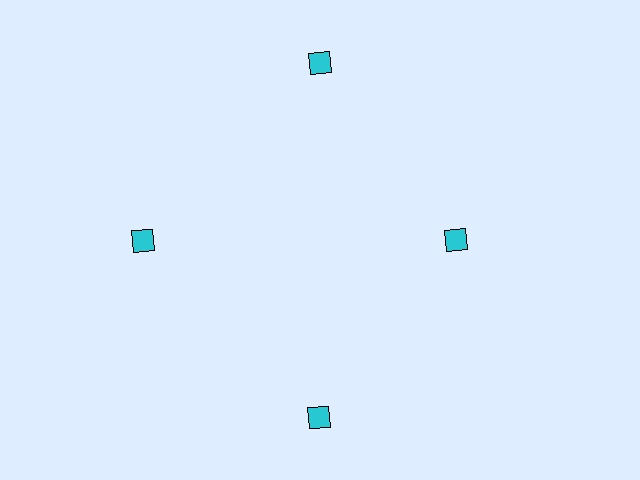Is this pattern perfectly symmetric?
No. The 4 cyan diamonds are arranged in a ring, but one element near the 3 o'clock position is pulled inward toward the center, breaking the 4-fold rotational symmetry.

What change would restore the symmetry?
The symmetry would be restored by moving it outward, back onto the ring so that all 4 diamonds sit at equal angles and equal distance from the center.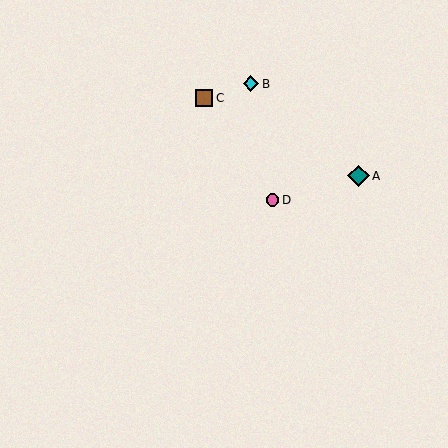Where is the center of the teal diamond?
The center of the teal diamond is at (358, 176).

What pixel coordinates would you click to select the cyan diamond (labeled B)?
Click at (251, 84) to select the cyan diamond B.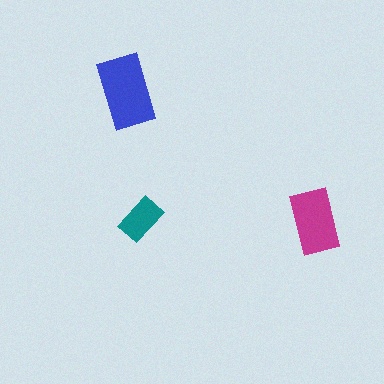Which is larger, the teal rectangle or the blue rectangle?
The blue one.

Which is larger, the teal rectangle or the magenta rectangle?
The magenta one.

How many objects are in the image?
There are 3 objects in the image.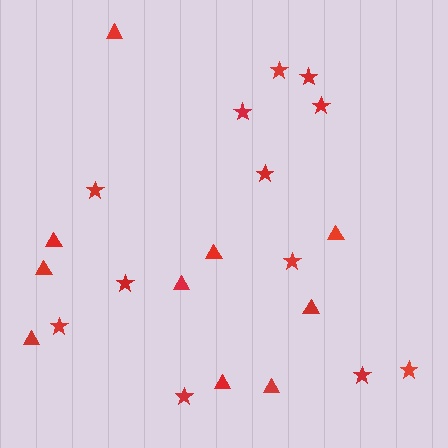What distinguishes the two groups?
There are 2 groups: one group of stars (12) and one group of triangles (10).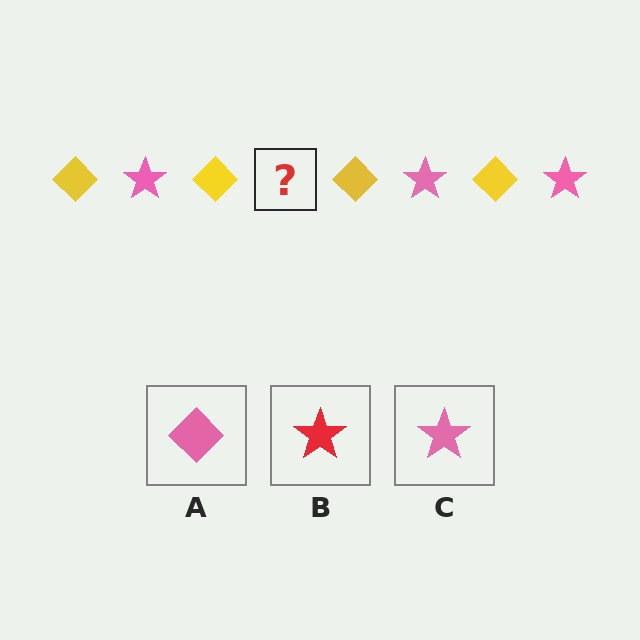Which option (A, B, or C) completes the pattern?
C.